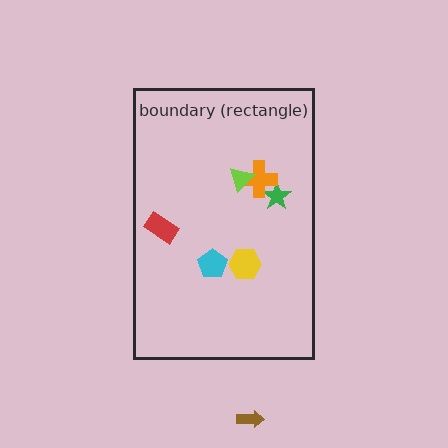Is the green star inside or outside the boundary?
Inside.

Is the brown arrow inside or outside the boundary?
Outside.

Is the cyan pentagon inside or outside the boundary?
Inside.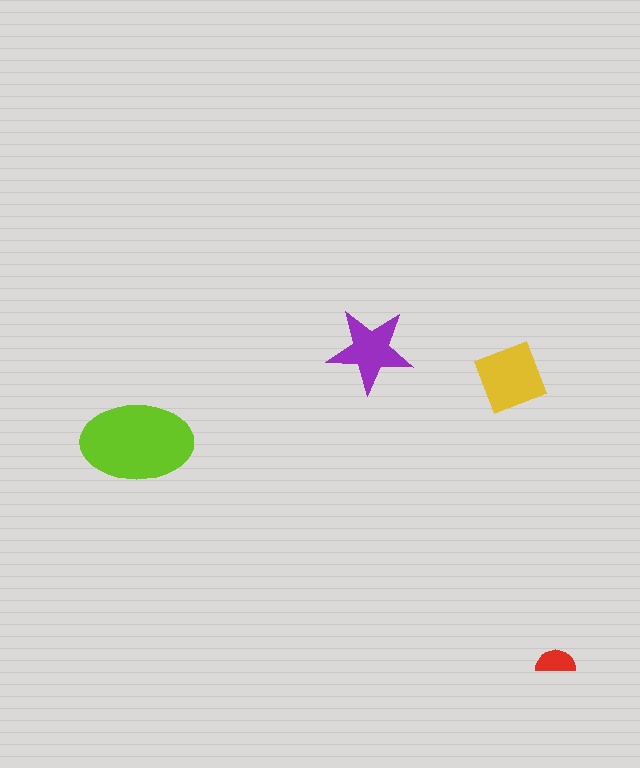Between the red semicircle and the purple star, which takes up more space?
The purple star.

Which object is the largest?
The lime ellipse.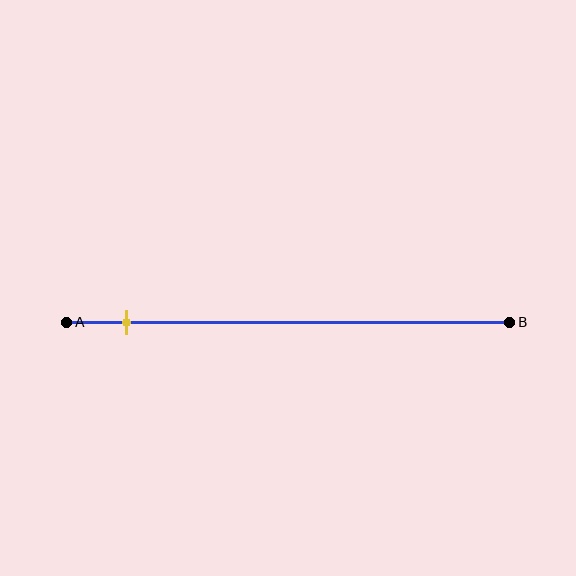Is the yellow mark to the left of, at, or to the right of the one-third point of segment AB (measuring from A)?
The yellow mark is to the left of the one-third point of segment AB.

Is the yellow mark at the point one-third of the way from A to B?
No, the mark is at about 15% from A, not at the 33% one-third point.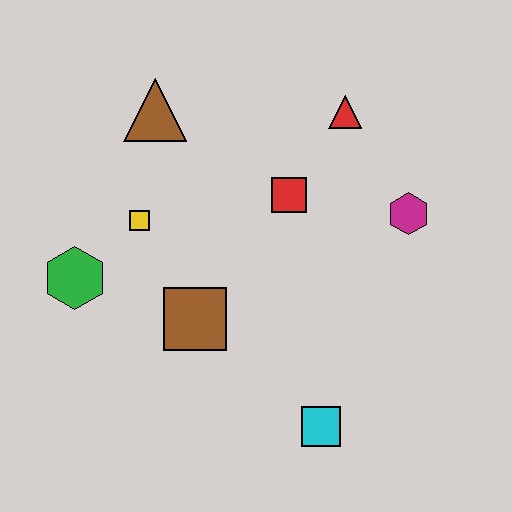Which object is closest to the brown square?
The yellow square is closest to the brown square.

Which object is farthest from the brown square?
The red triangle is farthest from the brown square.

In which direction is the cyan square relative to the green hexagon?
The cyan square is to the right of the green hexagon.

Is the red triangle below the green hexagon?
No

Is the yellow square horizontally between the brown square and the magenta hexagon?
No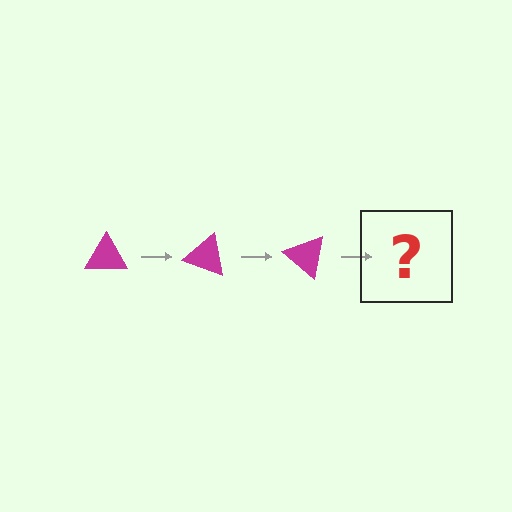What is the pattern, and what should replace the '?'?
The pattern is that the triangle rotates 20 degrees each step. The '?' should be a magenta triangle rotated 60 degrees.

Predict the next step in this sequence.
The next step is a magenta triangle rotated 60 degrees.